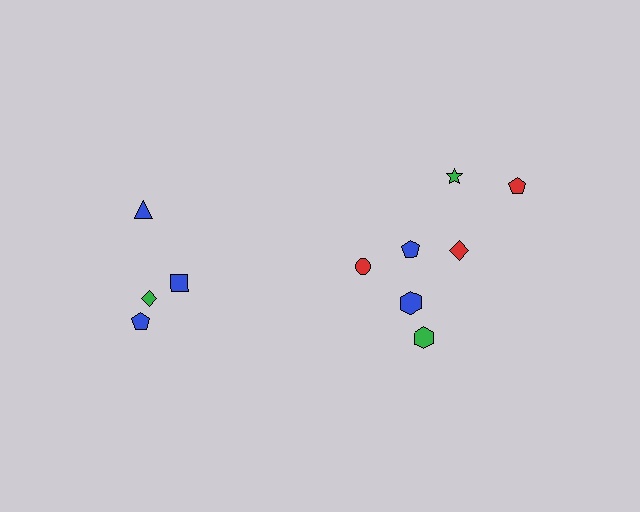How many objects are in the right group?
There are 7 objects.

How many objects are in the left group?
There are 4 objects.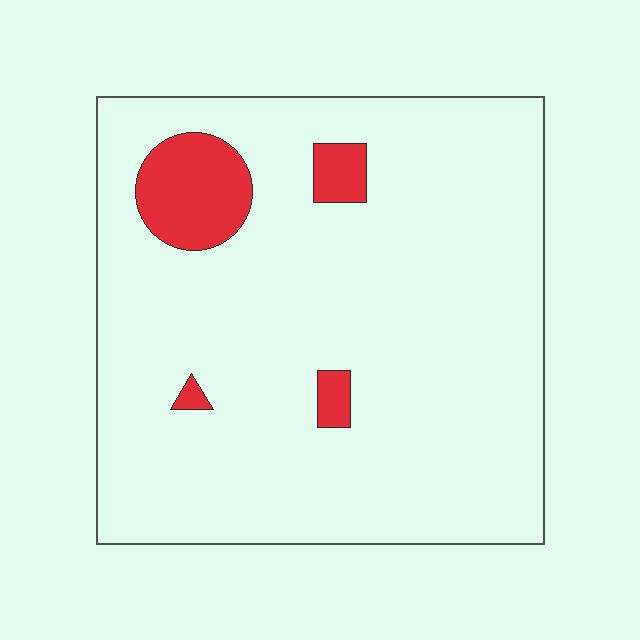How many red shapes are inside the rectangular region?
4.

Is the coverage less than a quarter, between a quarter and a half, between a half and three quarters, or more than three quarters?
Less than a quarter.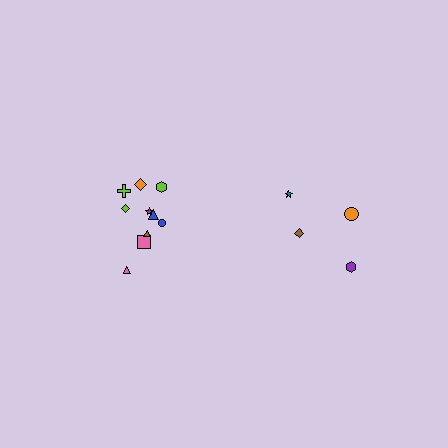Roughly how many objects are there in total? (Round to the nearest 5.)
Roughly 15 objects in total.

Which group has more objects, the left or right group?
The left group.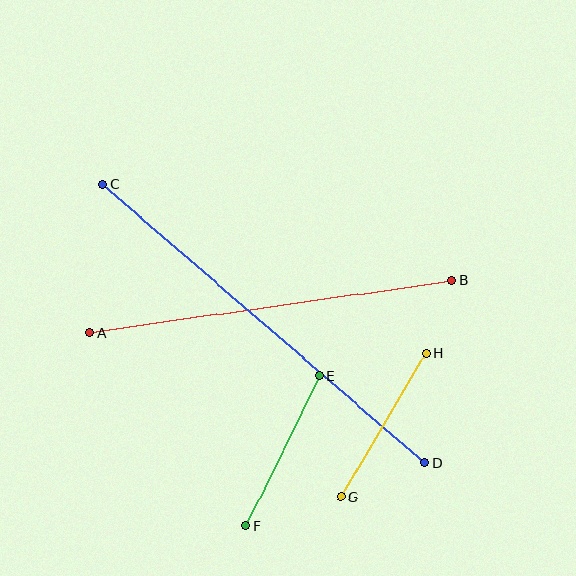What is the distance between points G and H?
The distance is approximately 167 pixels.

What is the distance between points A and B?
The distance is approximately 366 pixels.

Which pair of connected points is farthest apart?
Points C and D are farthest apart.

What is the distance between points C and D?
The distance is approximately 426 pixels.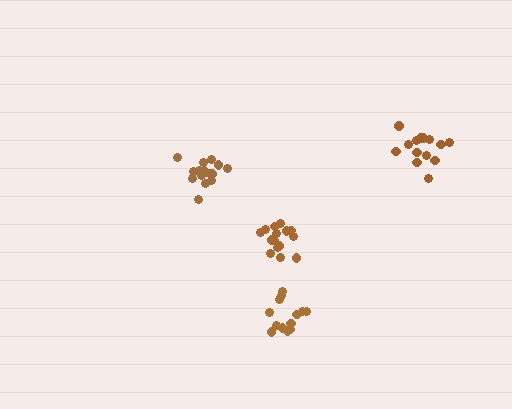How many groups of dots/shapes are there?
There are 4 groups.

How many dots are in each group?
Group 1: 15 dots, Group 2: 15 dots, Group 3: 14 dots, Group 4: 13 dots (57 total).